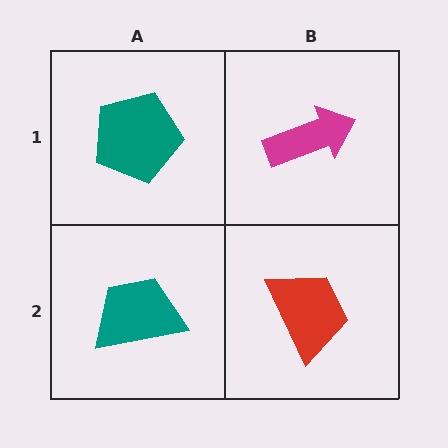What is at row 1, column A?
A teal pentagon.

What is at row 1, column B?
A magenta arrow.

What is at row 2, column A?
A teal trapezoid.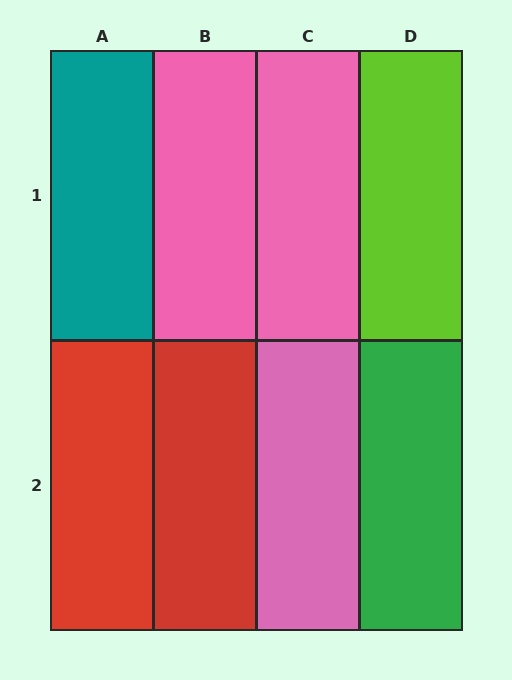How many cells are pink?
3 cells are pink.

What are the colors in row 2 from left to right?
Red, red, pink, green.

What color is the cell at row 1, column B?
Pink.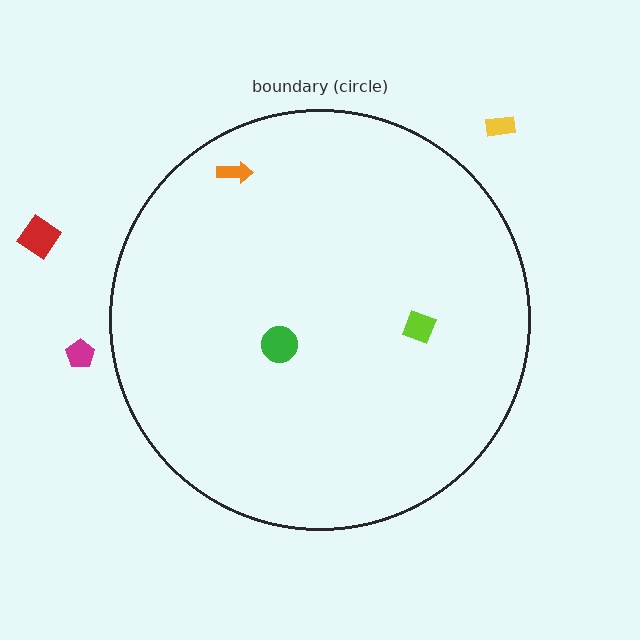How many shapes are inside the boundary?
3 inside, 3 outside.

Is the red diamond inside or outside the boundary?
Outside.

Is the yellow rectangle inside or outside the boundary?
Outside.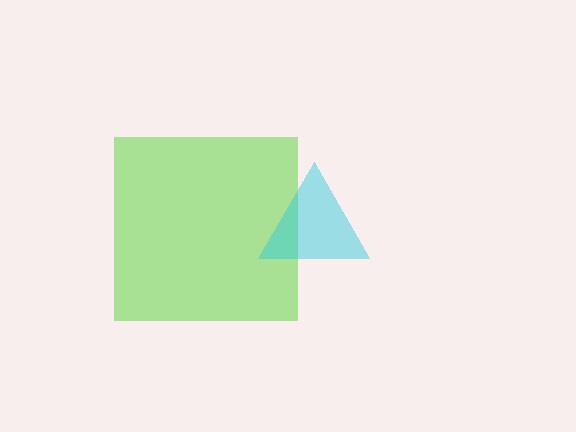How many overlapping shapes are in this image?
There are 2 overlapping shapes in the image.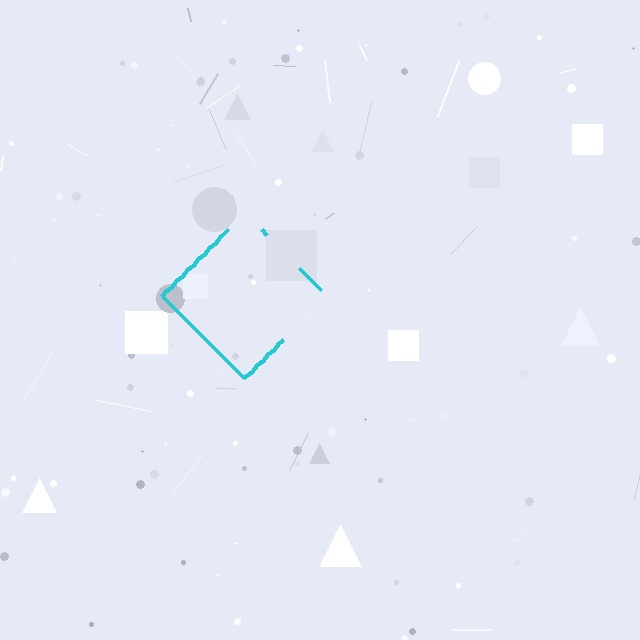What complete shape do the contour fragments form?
The contour fragments form a diamond.